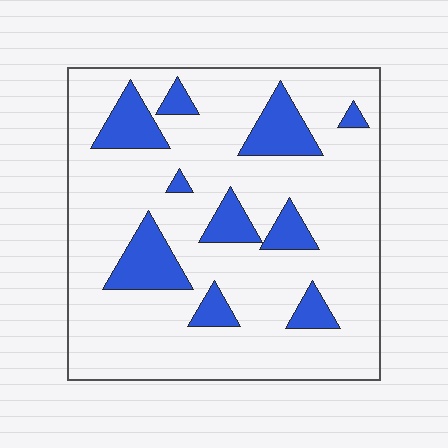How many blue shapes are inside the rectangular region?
10.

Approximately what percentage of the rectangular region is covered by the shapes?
Approximately 20%.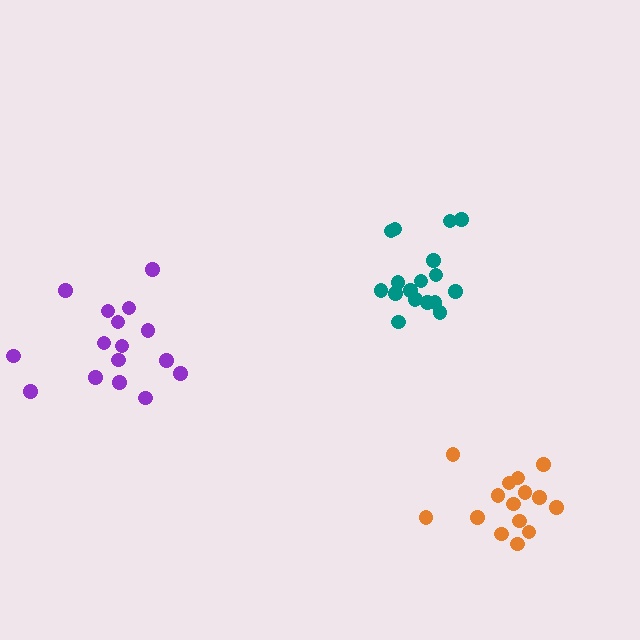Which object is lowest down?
The orange cluster is bottommost.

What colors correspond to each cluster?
The clusters are colored: purple, teal, orange.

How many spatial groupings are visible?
There are 3 spatial groupings.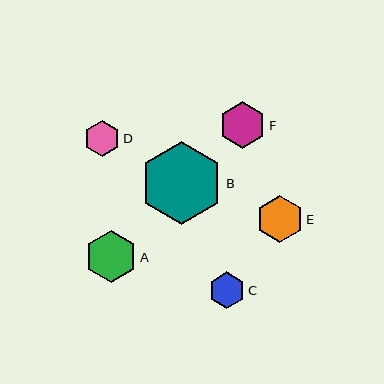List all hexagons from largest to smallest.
From largest to smallest: B, A, F, E, C, D.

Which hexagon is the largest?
Hexagon B is the largest with a size of approximately 82 pixels.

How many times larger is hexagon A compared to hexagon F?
Hexagon A is approximately 1.1 times the size of hexagon F.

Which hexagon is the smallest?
Hexagon D is the smallest with a size of approximately 36 pixels.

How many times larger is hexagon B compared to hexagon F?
Hexagon B is approximately 1.8 times the size of hexagon F.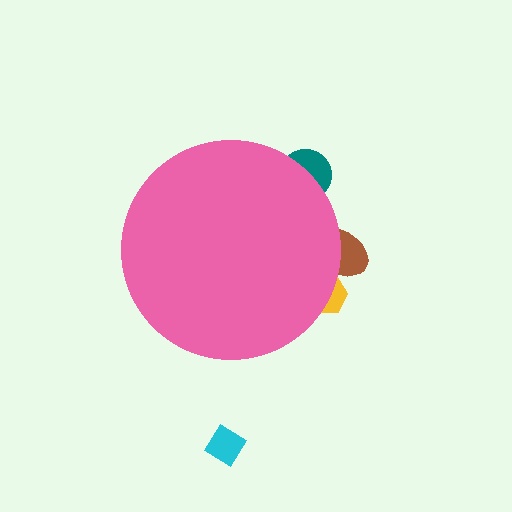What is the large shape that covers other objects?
A pink circle.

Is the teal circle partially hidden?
Yes, the teal circle is partially hidden behind the pink circle.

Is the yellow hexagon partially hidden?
Yes, the yellow hexagon is partially hidden behind the pink circle.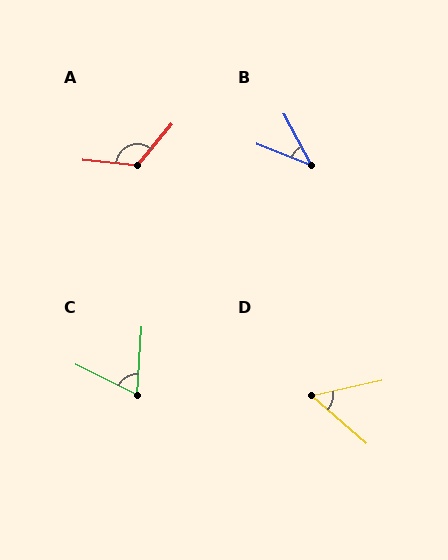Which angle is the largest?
A, at approximately 124 degrees.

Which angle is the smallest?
B, at approximately 40 degrees.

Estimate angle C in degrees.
Approximately 67 degrees.